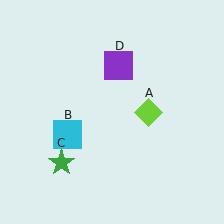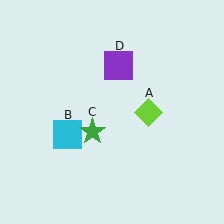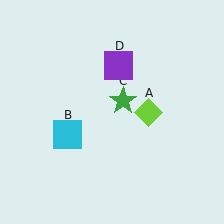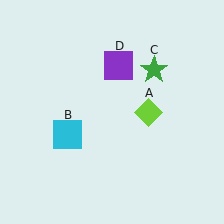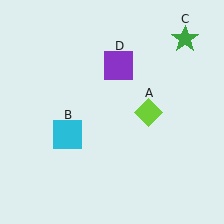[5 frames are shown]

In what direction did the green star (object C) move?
The green star (object C) moved up and to the right.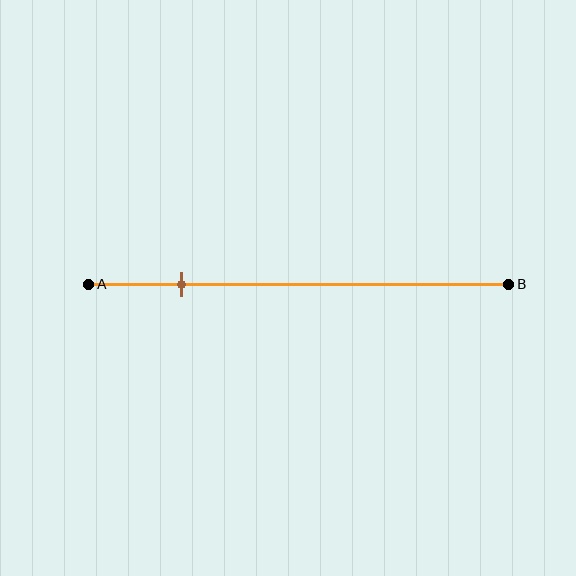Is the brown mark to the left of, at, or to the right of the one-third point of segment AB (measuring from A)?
The brown mark is to the left of the one-third point of segment AB.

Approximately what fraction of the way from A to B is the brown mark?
The brown mark is approximately 20% of the way from A to B.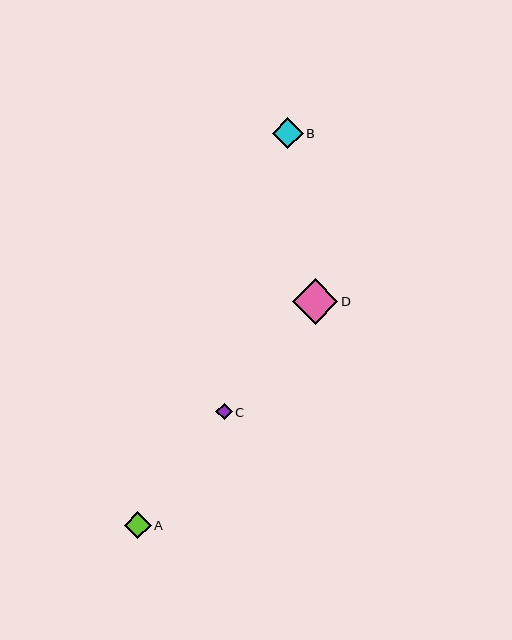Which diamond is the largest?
Diamond D is the largest with a size of approximately 46 pixels.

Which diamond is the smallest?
Diamond C is the smallest with a size of approximately 17 pixels.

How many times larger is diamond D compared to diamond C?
Diamond D is approximately 2.8 times the size of diamond C.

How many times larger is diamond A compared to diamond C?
Diamond A is approximately 1.6 times the size of diamond C.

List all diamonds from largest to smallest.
From largest to smallest: D, B, A, C.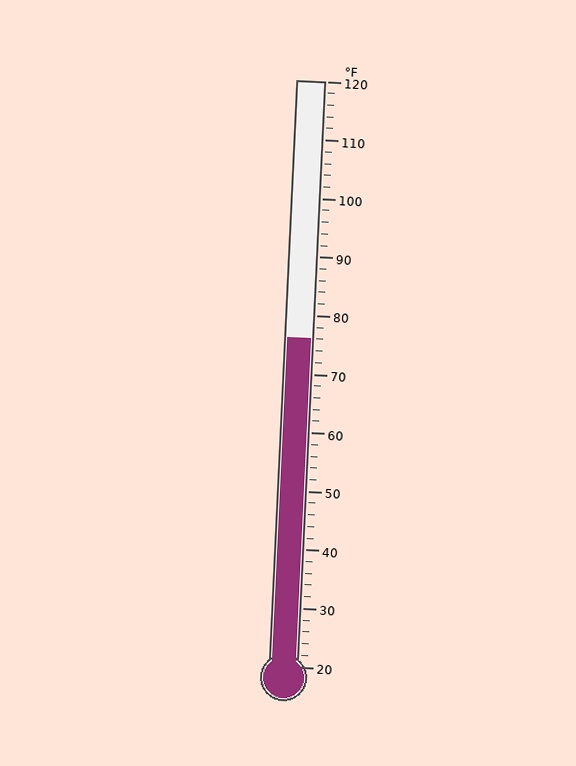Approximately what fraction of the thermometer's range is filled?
The thermometer is filled to approximately 55% of its range.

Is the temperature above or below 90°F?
The temperature is below 90°F.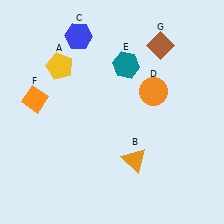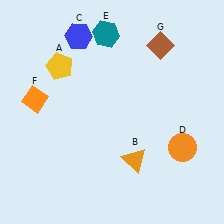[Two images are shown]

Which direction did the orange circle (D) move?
The orange circle (D) moved down.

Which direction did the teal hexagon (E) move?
The teal hexagon (E) moved up.